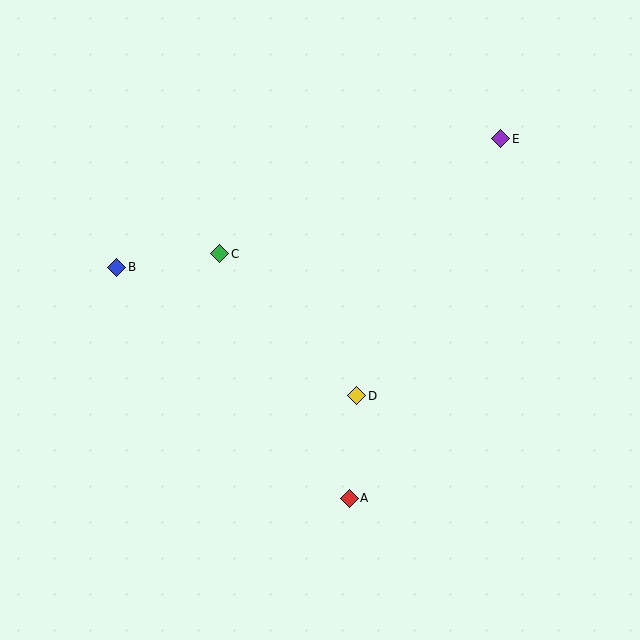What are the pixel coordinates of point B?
Point B is at (117, 267).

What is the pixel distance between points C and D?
The distance between C and D is 197 pixels.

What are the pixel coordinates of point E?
Point E is at (501, 139).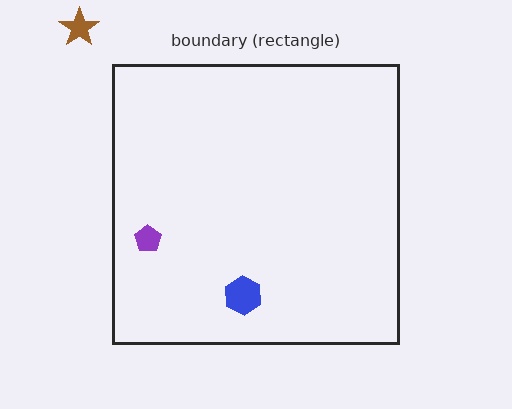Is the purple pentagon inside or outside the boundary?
Inside.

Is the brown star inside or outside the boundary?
Outside.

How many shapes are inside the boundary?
2 inside, 1 outside.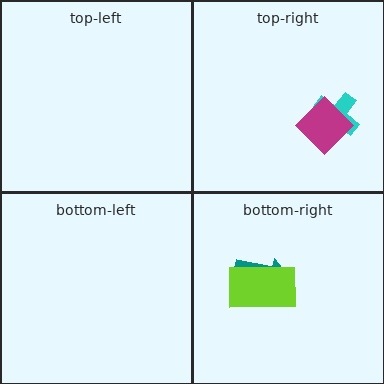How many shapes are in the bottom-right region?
2.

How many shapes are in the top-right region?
2.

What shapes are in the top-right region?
The cyan cross, the magenta diamond.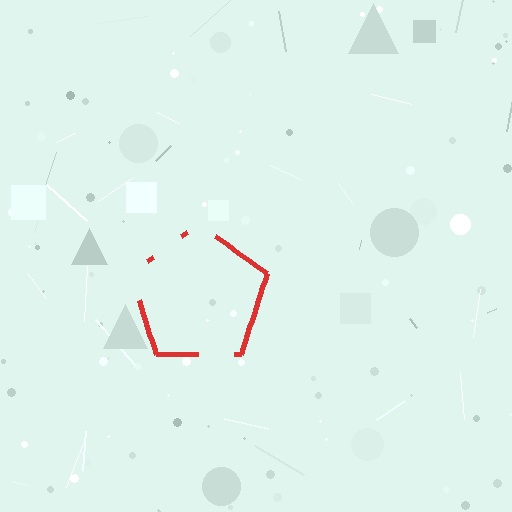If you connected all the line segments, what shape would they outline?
They would outline a pentagon.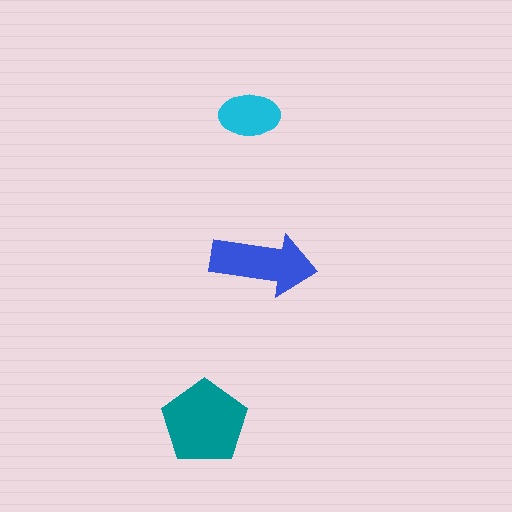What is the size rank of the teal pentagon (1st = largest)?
1st.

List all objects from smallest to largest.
The cyan ellipse, the blue arrow, the teal pentagon.